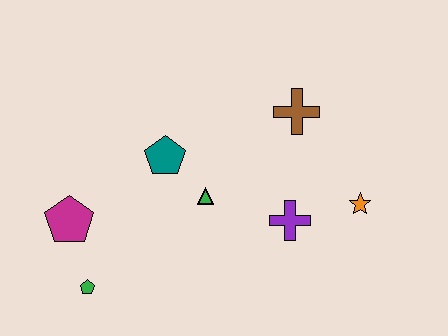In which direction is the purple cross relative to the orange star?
The purple cross is to the left of the orange star.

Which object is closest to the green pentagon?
The magenta pentagon is closest to the green pentagon.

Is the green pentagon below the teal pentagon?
Yes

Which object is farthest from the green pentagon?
The orange star is farthest from the green pentagon.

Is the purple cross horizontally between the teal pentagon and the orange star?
Yes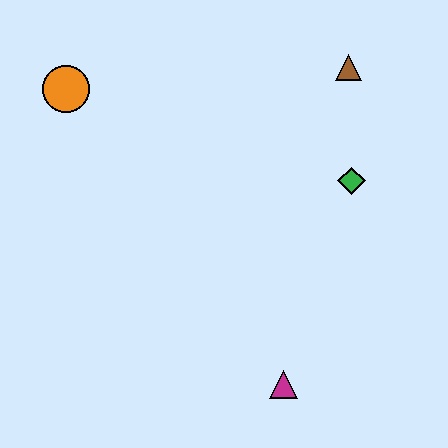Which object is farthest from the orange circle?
The magenta triangle is farthest from the orange circle.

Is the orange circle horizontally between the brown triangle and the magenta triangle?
No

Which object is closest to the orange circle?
The brown triangle is closest to the orange circle.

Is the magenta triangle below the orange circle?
Yes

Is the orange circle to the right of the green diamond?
No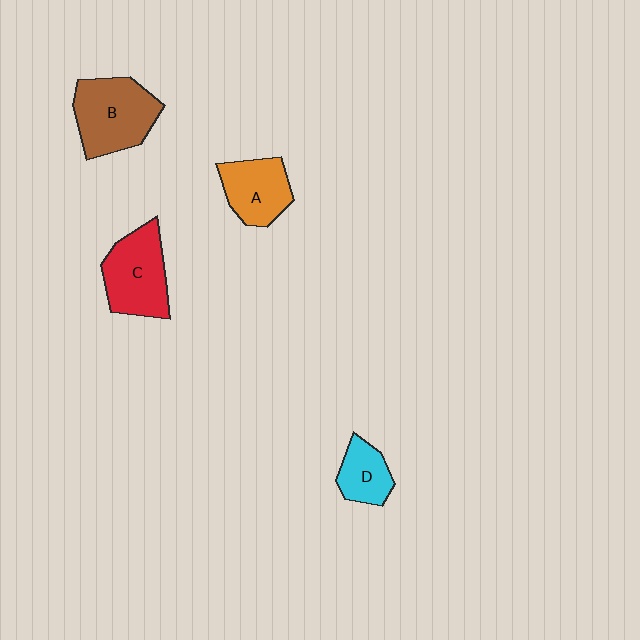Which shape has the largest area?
Shape B (brown).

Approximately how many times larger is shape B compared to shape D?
Approximately 2.0 times.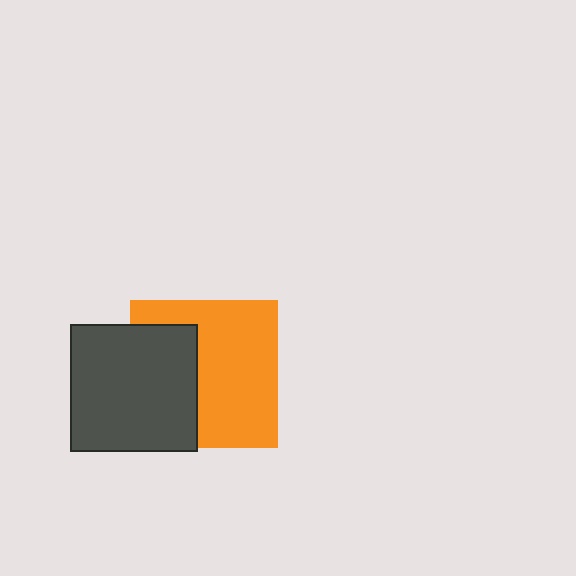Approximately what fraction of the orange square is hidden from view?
Roughly 38% of the orange square is hidden behind the dark gray square.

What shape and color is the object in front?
The object in front is a dark gray square.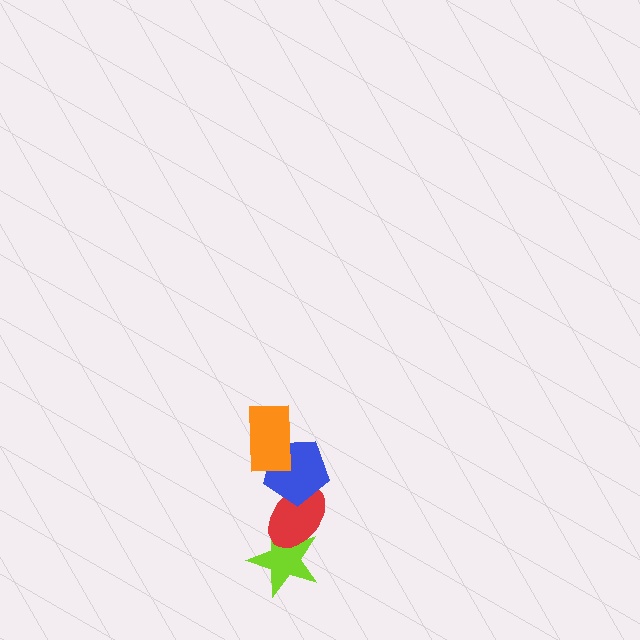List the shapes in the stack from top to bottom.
From top to bottom: the orange rectangle, the blue pentagon, the red ellipse, the lime star.